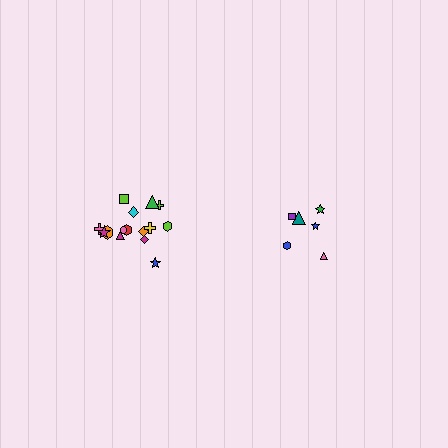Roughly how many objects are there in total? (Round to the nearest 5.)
Roughly 20 objects in total.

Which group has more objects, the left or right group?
The left group.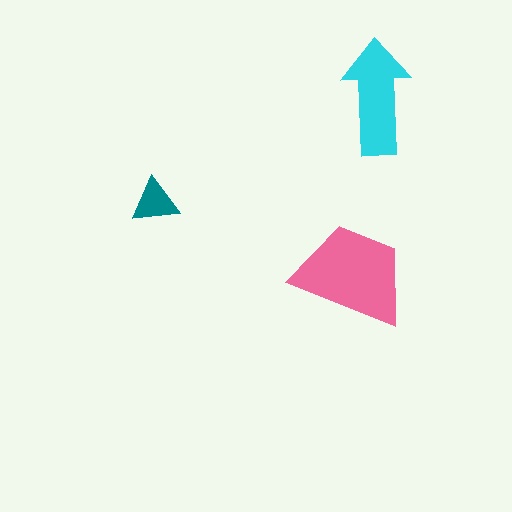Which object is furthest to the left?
The teal triangle is leftmost.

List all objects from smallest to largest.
The teal triangle, the cyan arrow, the pink trapezoid.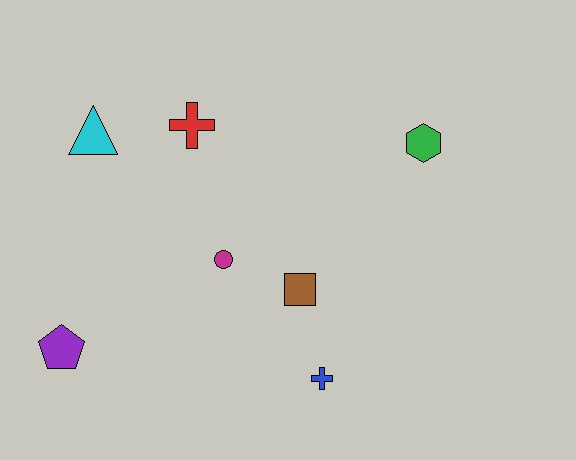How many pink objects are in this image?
There are no pink objects.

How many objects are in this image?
There are 7 objects.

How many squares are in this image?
There is 1 square.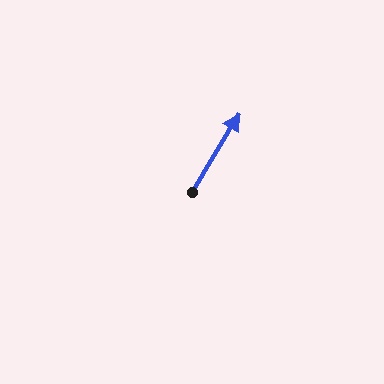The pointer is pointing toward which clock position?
Roughly 1 o'clock.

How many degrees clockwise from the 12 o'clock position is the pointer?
Approximately 31 degrees.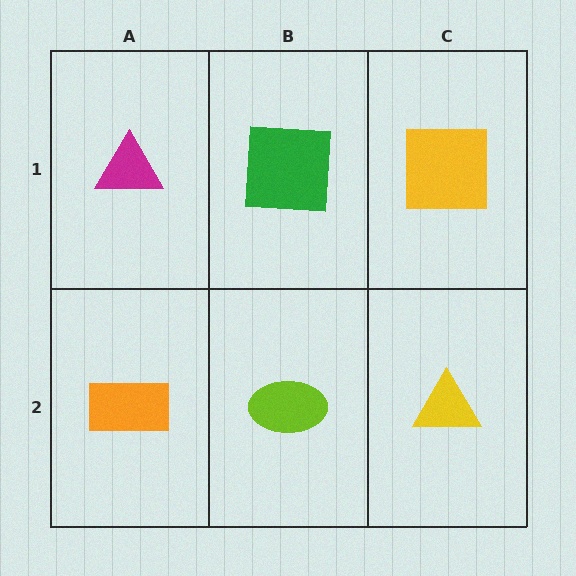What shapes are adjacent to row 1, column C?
A yellow triangle (row 2, column C), a green square (row 1, column B).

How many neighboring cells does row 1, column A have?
2.